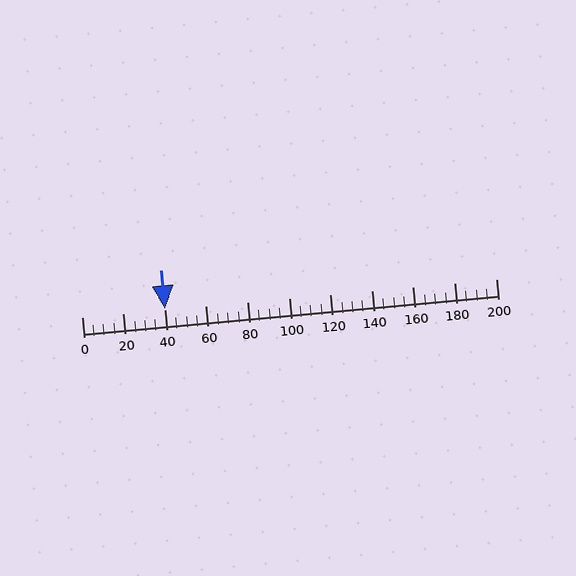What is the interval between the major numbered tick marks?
The major tick marks are spaced 20 units apart.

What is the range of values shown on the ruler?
The ruler shows values from 0 to 200.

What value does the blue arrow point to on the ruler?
The blue arrow points to approximately 40.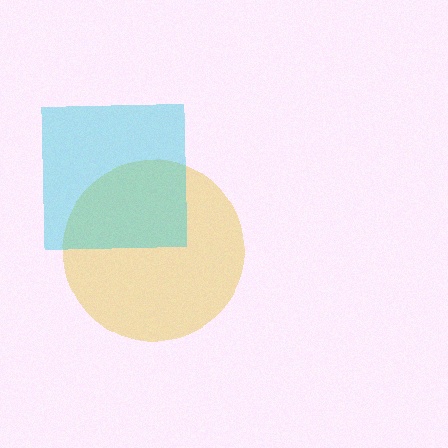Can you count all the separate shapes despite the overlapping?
Yes, there are 2 separate shapes.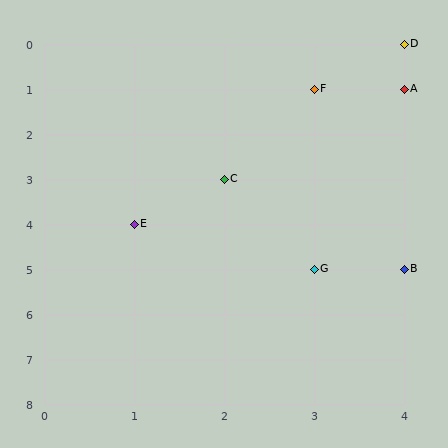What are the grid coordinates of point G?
Point G is at grid coordinates (3, 5).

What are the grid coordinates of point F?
Point F is at grid coordinates (3, 1).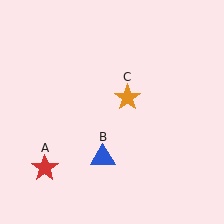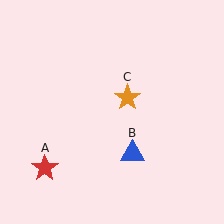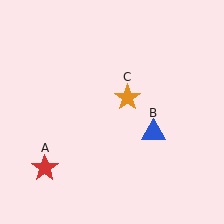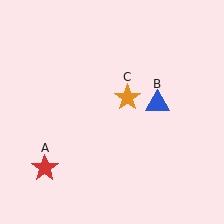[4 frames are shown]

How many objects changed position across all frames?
1 object changed position: blue triangle (object B).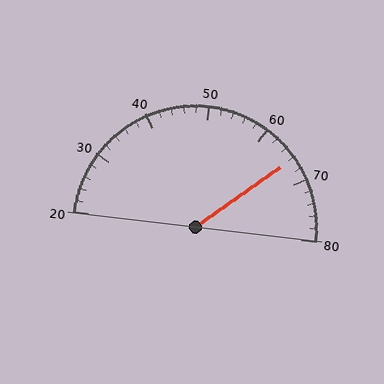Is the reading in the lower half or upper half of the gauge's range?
The reading is in the upper half of the range (20 to 80).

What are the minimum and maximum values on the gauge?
The gauge ranges from 20 to 80.